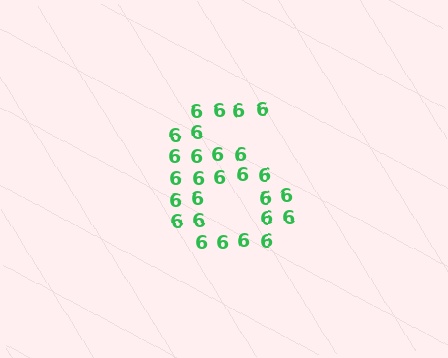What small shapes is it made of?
It is made of small digit 6's.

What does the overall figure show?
The overall figure shows the digit 6.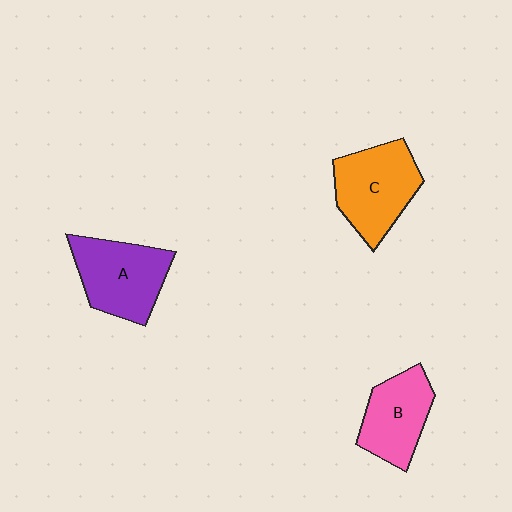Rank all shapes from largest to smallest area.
From largest to smallest: C (orange), A (purple), B (pink).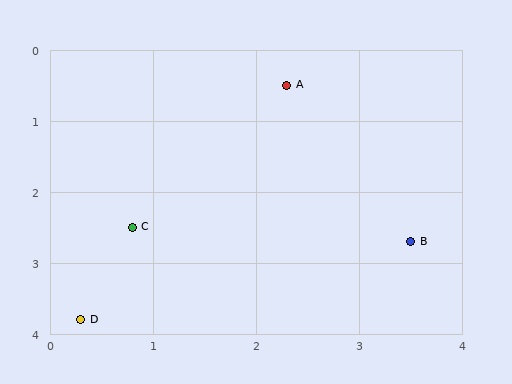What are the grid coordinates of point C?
Point C is at approximately (0.8, 2.5).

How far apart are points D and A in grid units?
Points D and A are about 3.9 grid units apart.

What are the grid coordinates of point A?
Point A is at approximately (2.3, 0.5).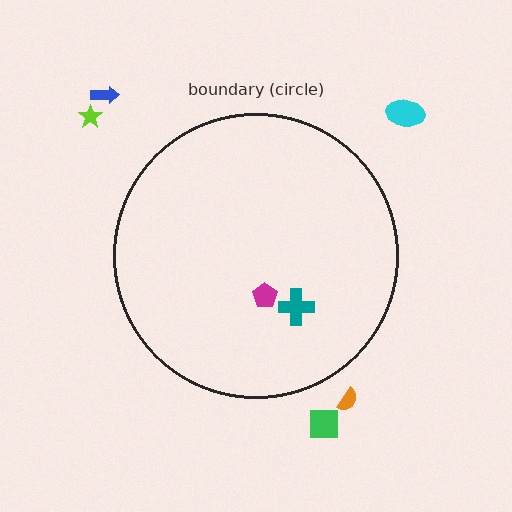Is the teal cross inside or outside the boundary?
Inside.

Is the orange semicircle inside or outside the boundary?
Outside.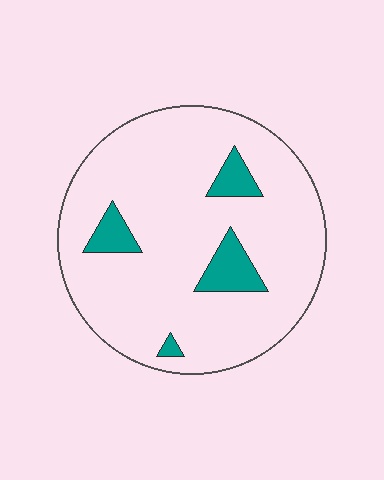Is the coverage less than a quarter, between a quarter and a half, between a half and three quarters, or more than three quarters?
Less than a quarter.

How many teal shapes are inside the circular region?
4.